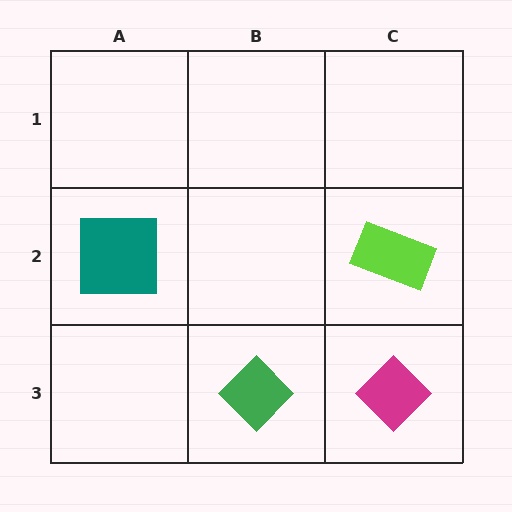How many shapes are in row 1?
0 shapes.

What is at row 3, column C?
A magenta diamond.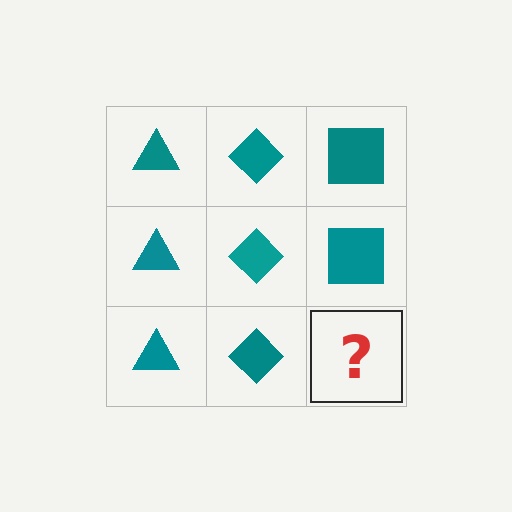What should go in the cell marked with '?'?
The missing cell should contain a teal square.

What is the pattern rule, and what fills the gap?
The rule is that each column has a consistent shape. The gap should be filled with a teal square.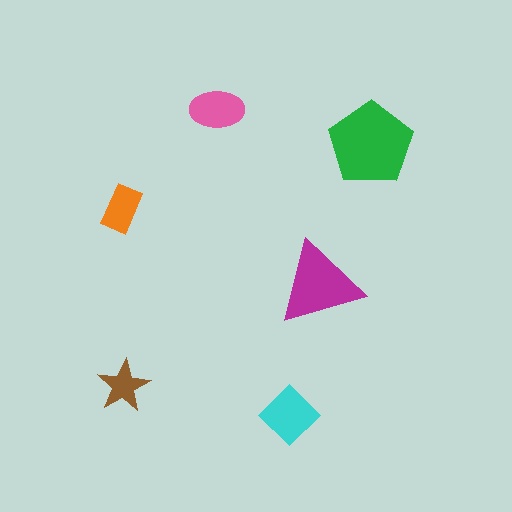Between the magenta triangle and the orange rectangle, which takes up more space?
The magenta triangle.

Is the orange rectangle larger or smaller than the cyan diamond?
Smaller.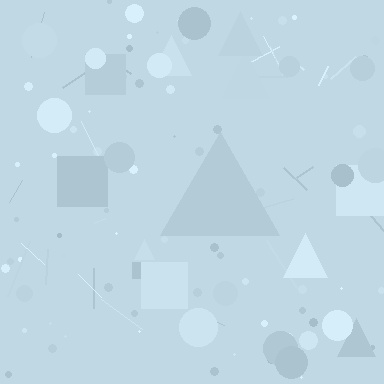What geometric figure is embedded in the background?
A triangle is embedded in the background.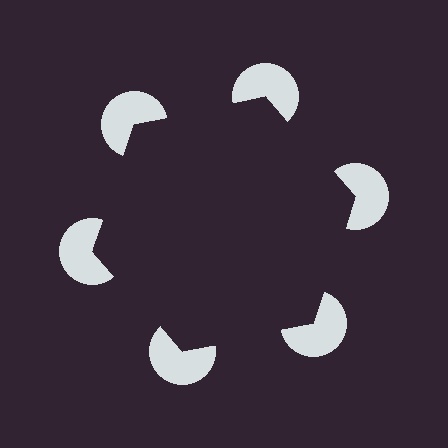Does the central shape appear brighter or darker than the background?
It typically appears slightly darker than the background, even though no actual brightness change is drawn.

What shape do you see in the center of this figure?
An illusory hexagon — its edges are inferred from the aligned wedge cuts in the pac-man discs, not physically drawn.